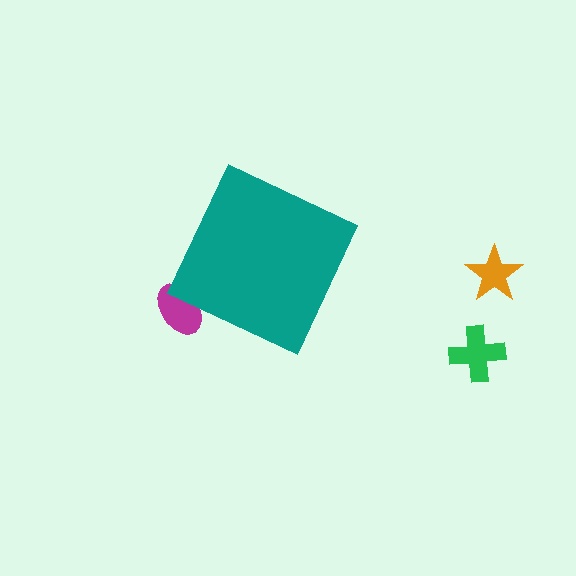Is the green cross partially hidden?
No, the green cross is fully visible.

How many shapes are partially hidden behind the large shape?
1 shape is partially hidden.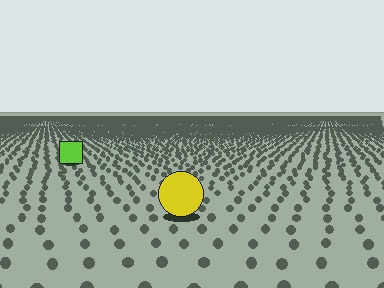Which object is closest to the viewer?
The yellow circle is closest. The texture marks near it are larger and more spread out.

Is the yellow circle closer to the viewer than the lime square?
Yes. The yellow circle is closer — you can tell from the texture gradient: the ground texture is coarser near it.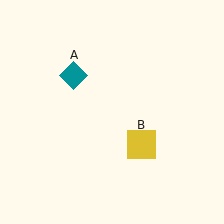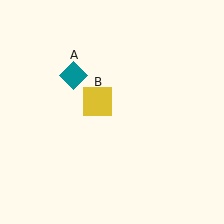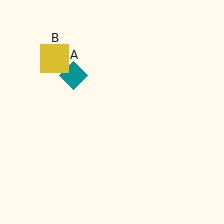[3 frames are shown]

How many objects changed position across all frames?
1 object changed position: yellow square (object B).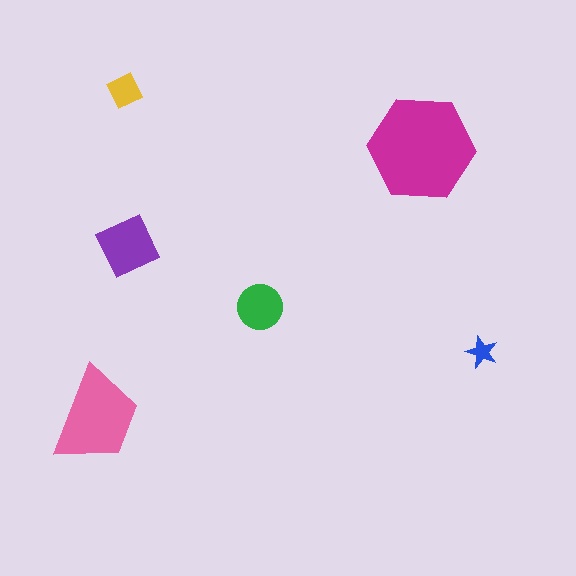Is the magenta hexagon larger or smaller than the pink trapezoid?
Larger.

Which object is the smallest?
The blue star.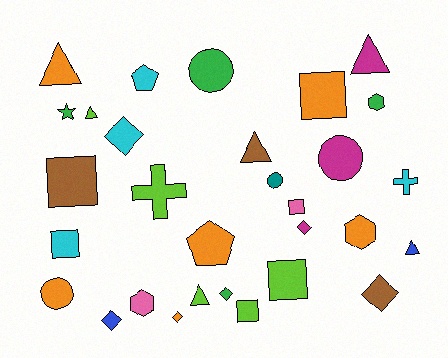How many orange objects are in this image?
There are 6 orange objects.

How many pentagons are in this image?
There are 2 pentagons.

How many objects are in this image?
There are 30 objects.